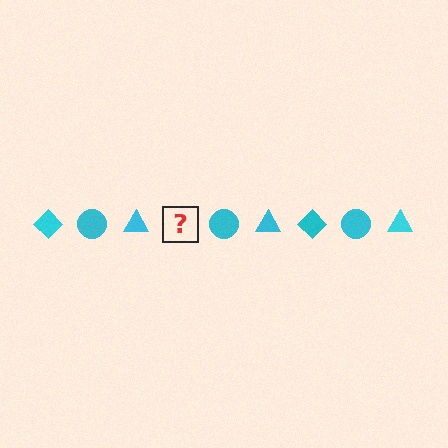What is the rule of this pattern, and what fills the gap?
The rule is that the pattern cycles through diamond, circle, triangle shapes in cyan. The gap should be filled with a cyan diamond.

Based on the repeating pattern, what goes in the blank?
The blank should be a cyan diamond.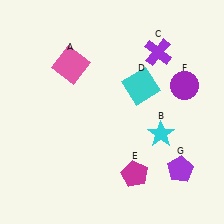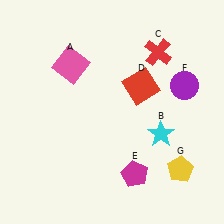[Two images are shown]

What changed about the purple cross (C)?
In Image 1, C is purple. In Image 2, it changed to red.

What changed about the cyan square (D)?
In Image 1, D is cyan. In Image 2, it changed to red.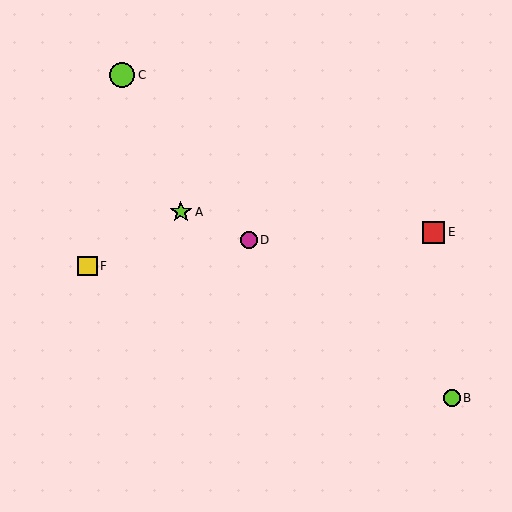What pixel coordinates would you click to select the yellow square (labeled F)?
Click at (88, 266) to select the yellow square F.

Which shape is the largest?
The lime circle (labeled C) is the largest.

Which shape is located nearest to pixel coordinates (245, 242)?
The magenta circle (labeled D) at (249, 240) is nearest to that location.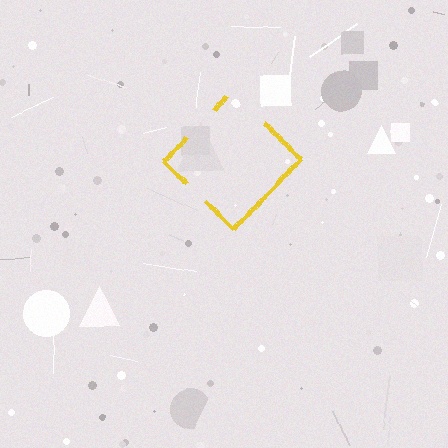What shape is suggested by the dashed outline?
The dashed outline suggests a diamond.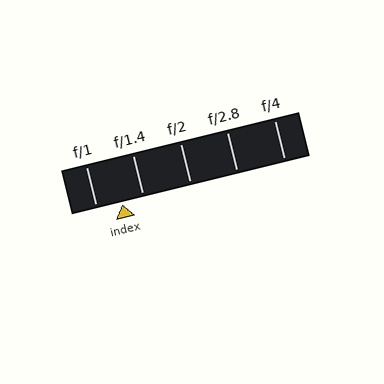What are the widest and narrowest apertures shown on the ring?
The widest aperture shown is f/1 and the narrowest is f/4.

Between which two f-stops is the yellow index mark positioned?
The index mark is between f/1 and f/1.4.